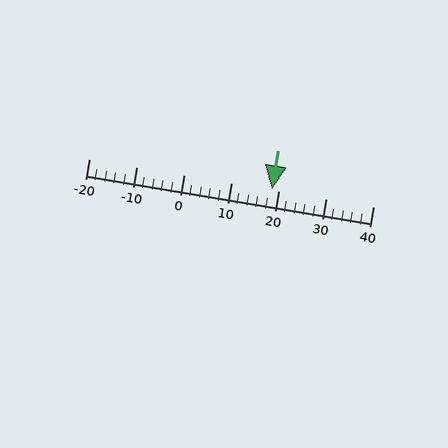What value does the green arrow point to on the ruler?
The green arrow points to approximately 19.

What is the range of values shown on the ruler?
The ruler shows values from -20 to 40.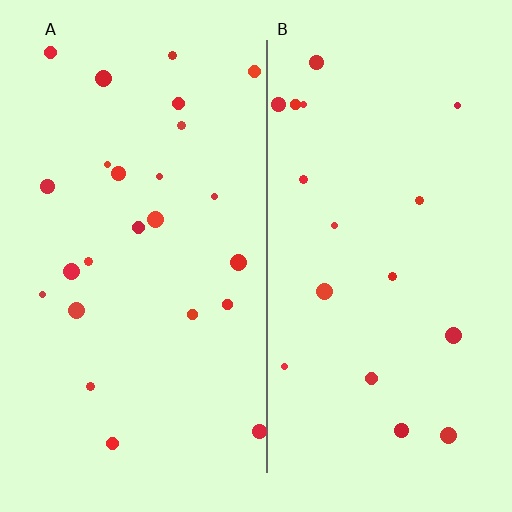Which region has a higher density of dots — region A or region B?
A (the left).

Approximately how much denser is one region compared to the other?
Approximately 1.4× — region A over region B.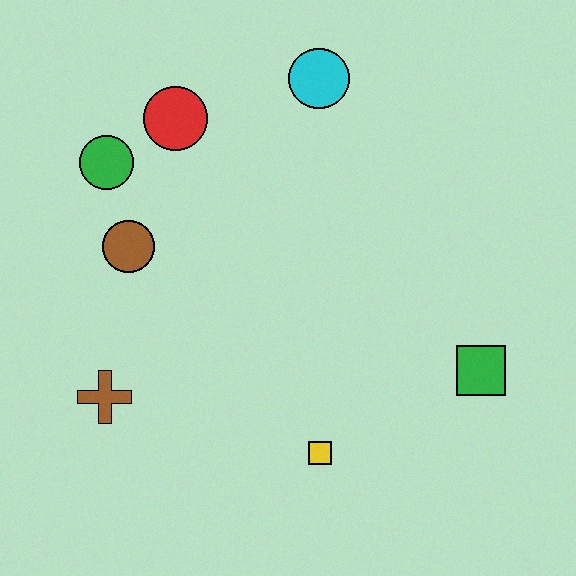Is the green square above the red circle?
No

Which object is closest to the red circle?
The green circle is closest to the red circle.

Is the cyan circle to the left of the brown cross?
No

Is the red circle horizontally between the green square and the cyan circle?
No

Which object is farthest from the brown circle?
The green square is farthest from the brown circle.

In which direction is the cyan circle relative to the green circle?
The cyan circle is to the right of the green circle.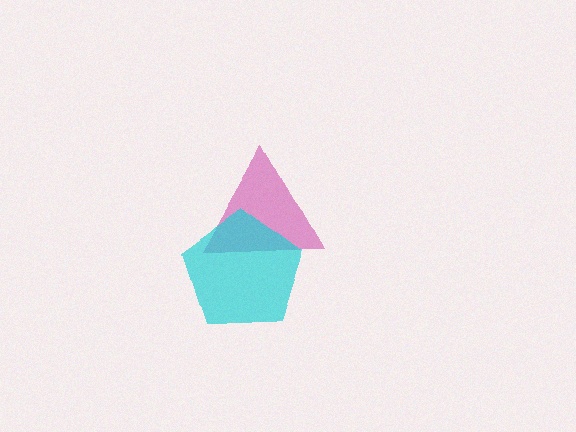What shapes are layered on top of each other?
The layered shapes are: a magenta triangle, a cyan pentagon.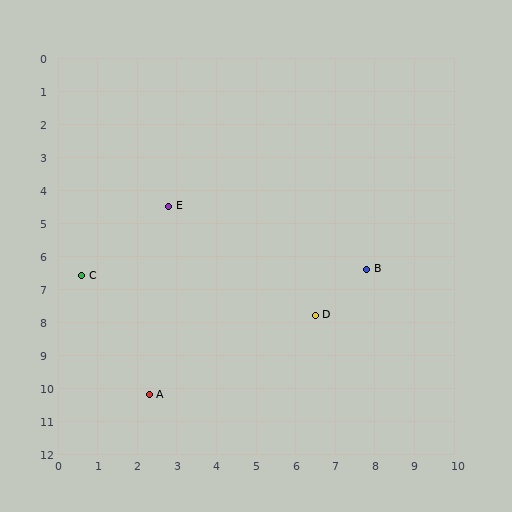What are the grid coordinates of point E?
Point E is at approximately (2.8, 4.5).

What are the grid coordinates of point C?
Point C is at approximately (0.6, 6.6).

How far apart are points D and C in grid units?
Points D and C are about 6.0 grid units apart.